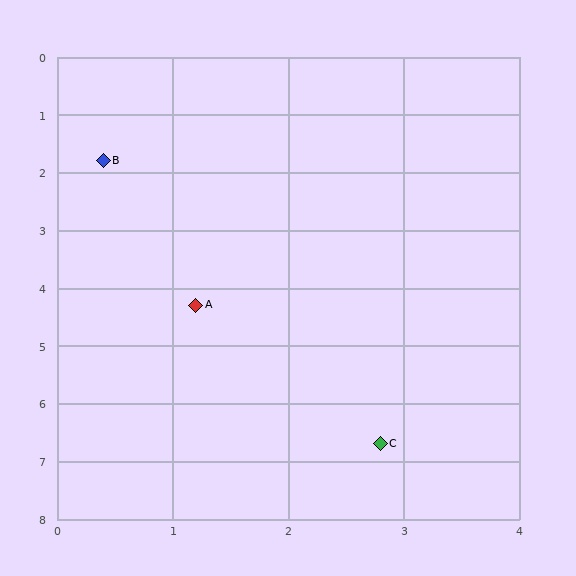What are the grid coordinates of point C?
Point C is at approximately (2.8, 6.7).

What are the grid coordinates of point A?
Point A is at approximately (1.2, 4.3).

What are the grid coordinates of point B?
Point B is at approximately (0.4, 1.8).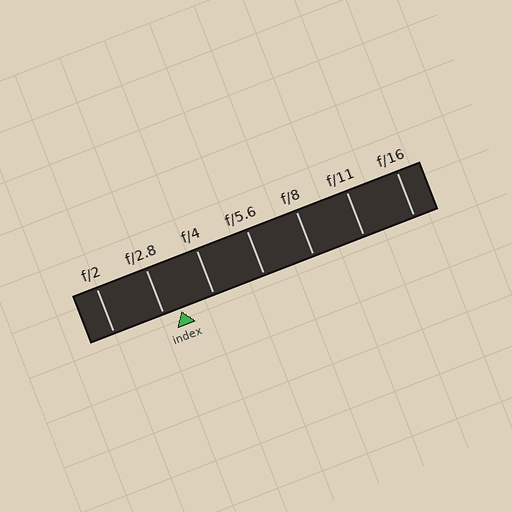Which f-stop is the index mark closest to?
The index mark is closest to f/2.8.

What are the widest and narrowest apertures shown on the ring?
The widest aperture shown is f/2 and the narrowest is f/16.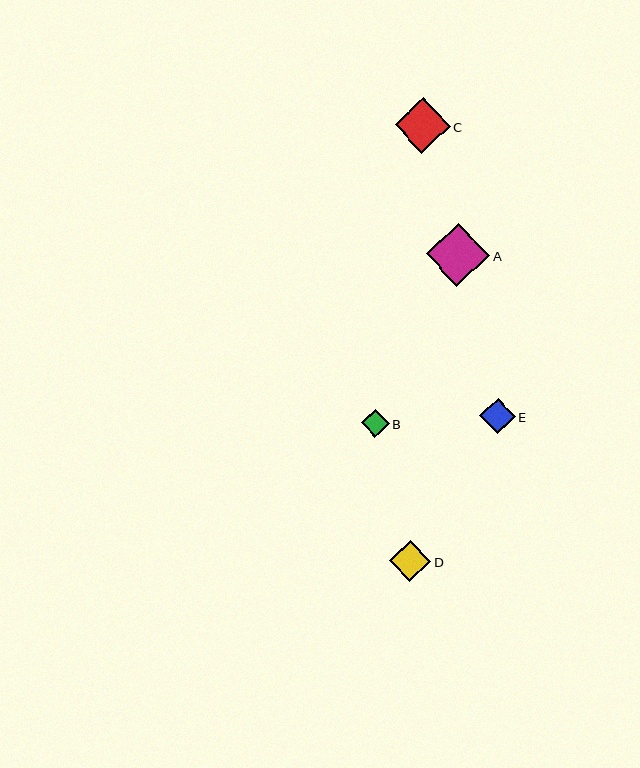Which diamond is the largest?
Diamond A is the largest with a size of approximately 63 pixels.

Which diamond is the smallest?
Diamond B is the smallest with a size of approximately 28 pixels.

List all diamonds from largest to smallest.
From largest to smallest: A, C, D, E, B.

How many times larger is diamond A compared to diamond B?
Diamond A is approximately 2.2 times the size of diamond B.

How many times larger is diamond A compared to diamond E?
Diamond A is approximately 1.8 times the size of diamond E.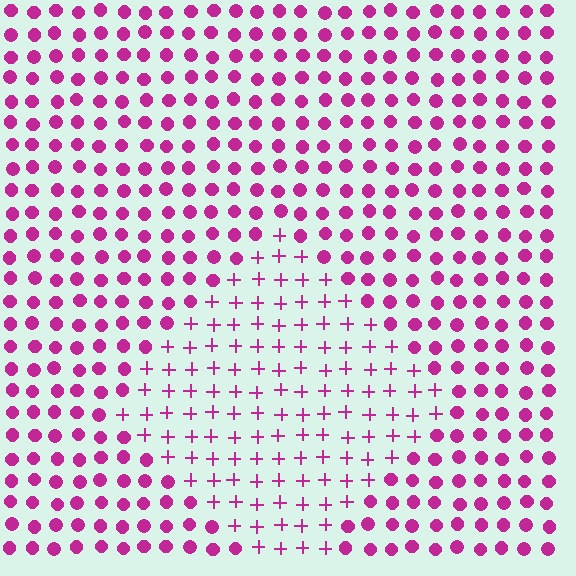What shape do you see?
I see a diamond.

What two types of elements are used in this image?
The image uses plus signs inside the diamond region and circles outside it.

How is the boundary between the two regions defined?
The boundary is defined by a change in element shape: plus signs inside vs. circles outside. All elements share the same color and spacing.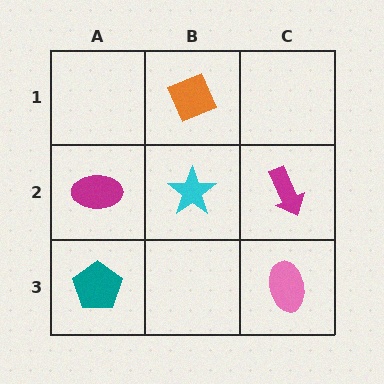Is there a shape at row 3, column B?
No, that cell is empty.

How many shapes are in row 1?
1 shape.